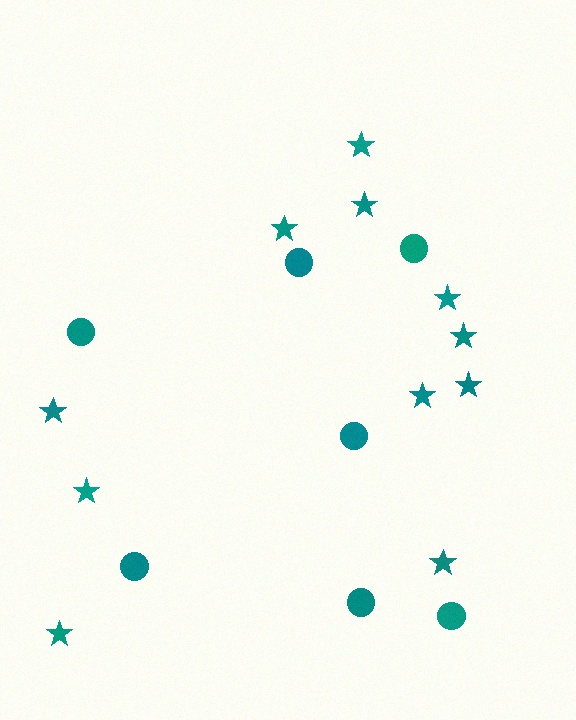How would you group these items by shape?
There are 2 groups: one group of stars (11) and one group of circles (7).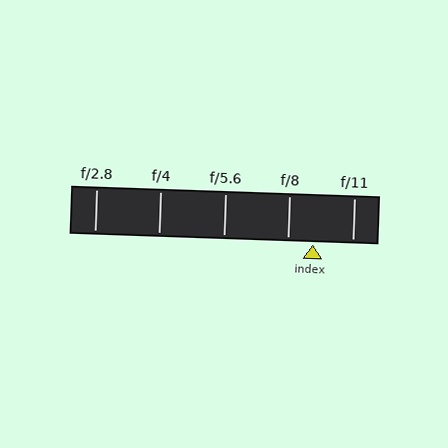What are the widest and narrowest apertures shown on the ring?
The widest aperture shown is f/2.8 and the narrowest is f/11.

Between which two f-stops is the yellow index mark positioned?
The index mark is between f/8 and f/11.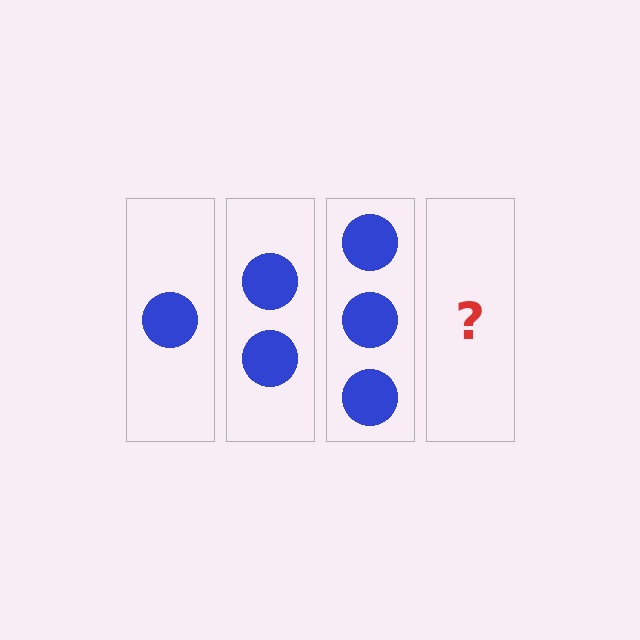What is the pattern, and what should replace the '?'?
The pattern is that each step adds one more circle. The '?' should be 4 circles.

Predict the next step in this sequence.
The next step is 4 circles.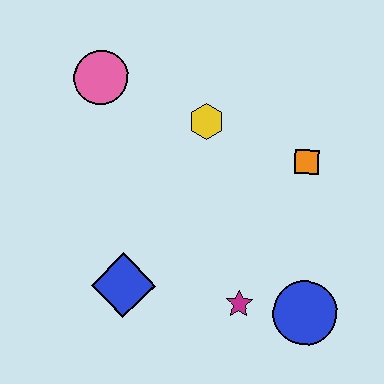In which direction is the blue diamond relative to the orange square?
The blue diamond is to the left of the orange square.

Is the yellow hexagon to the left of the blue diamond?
No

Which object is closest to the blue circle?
The magenta star is closest to the blue circle.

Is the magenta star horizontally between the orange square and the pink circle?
Yes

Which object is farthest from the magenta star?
The pink circle is farthest from the magenta star.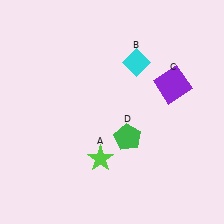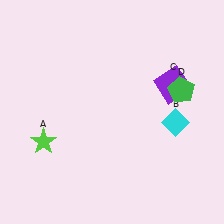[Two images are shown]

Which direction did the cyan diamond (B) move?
The cyan diamond (B) moved down.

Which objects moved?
The objects that moved are: the lime star (A), the cyan diamond (B), the green pentagon (D).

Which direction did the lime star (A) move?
The lime star (A) moved left.